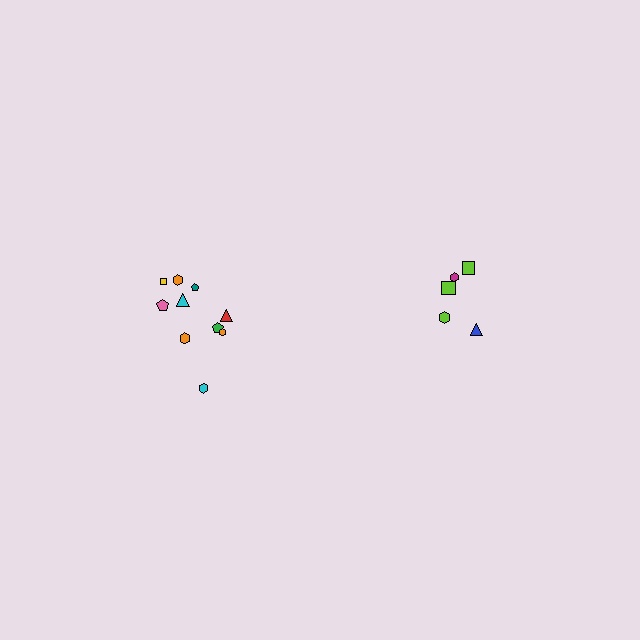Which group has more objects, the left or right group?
The left group.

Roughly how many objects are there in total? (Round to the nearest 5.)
Roughly 15 objects in total.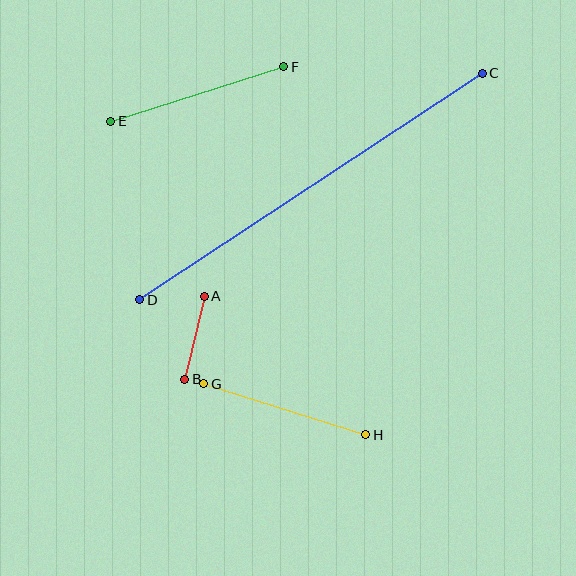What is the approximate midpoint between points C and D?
The midpoint is at approximately (311, 186) pixels.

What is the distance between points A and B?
The distance is approximately 85 pixels.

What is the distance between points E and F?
The distance is approximately 181 pixels.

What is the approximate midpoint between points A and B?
The midpoint is at approximately (194, 338) pixels.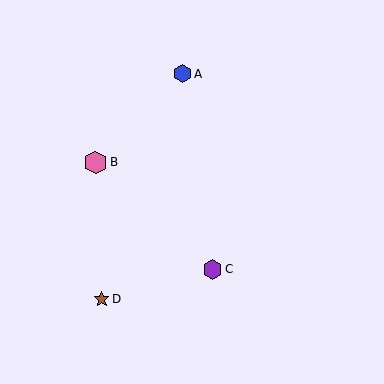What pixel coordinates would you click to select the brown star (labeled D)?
Click at (102, 299) to select the brown star D.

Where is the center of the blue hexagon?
The center of the blue hexagon is at (182, 74).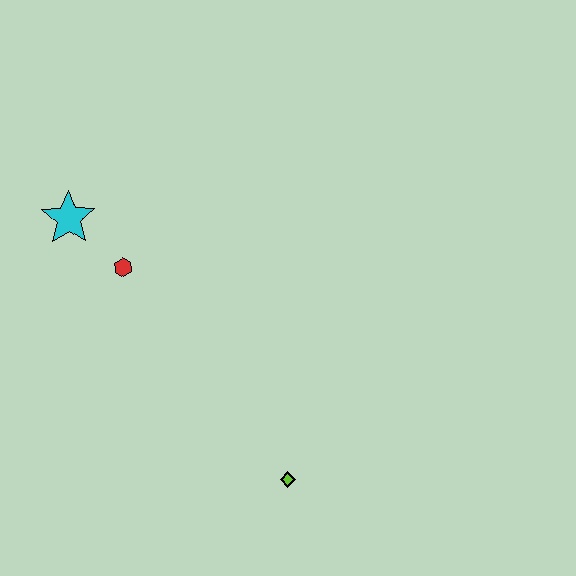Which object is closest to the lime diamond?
The red hexagon is closest to the lime diamond.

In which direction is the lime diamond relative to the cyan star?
The lime diamond is below the cyan star.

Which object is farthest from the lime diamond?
The cyan star is farthest from the lime diamond.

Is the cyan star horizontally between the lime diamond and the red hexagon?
No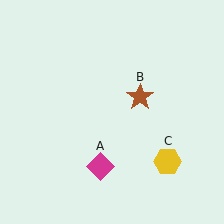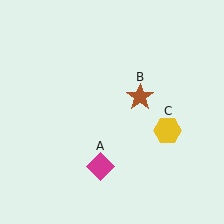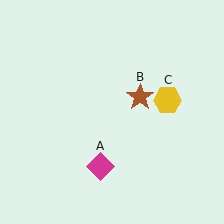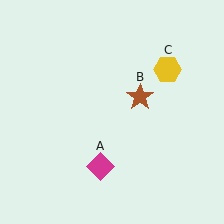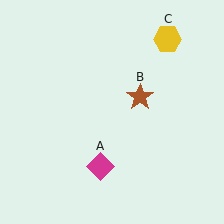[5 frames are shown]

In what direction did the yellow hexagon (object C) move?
The yellow hexagon (object C) moved up.